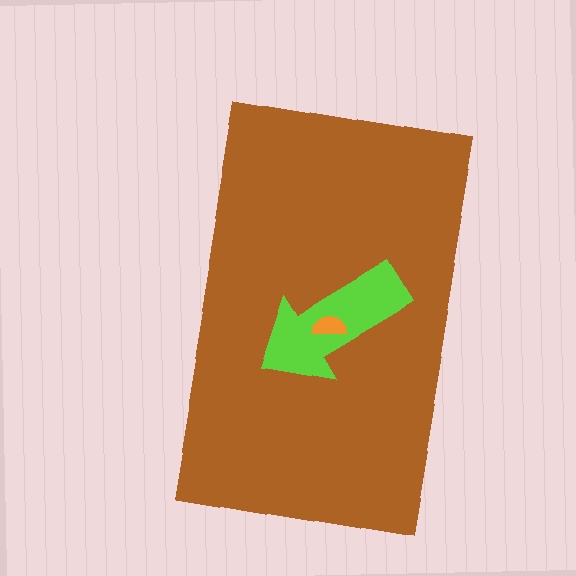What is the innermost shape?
The orange semicircle.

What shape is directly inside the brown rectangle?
The lime arrow.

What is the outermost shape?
The brown rectangle.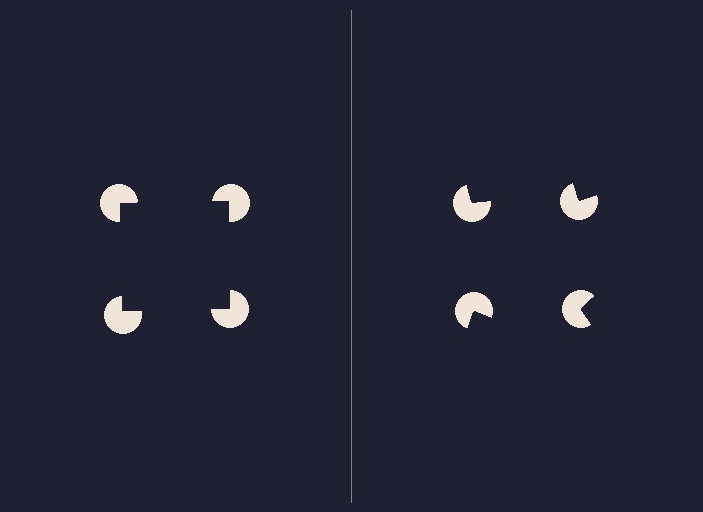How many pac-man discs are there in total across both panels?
8 — 4 on each side.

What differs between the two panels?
The pac-man discs are positioned identically on both sides; only the wedge orientations differ. On the left they align to a square; on the right they are misaligned.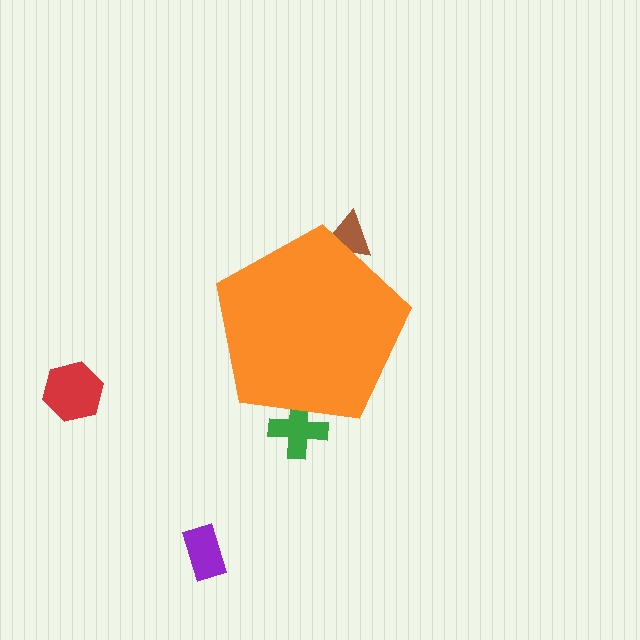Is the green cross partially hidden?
Yes, the green cross is partially hidden behind the orange pentagon.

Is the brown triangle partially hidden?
Yes, the brown triangle is partially hidden behind the orange pentagon.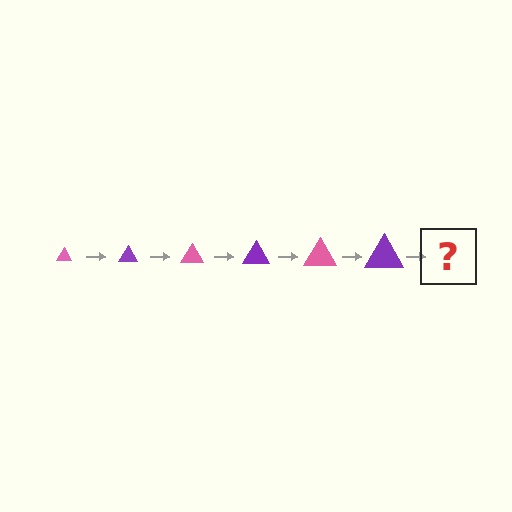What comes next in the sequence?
The next element should be a pink triangle, larger than the previous one.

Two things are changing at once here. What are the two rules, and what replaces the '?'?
The two rules are that the triangle grows larger each step and the color cycles through pink and purple. The '?' should be a pink triangle, larger than the previous one.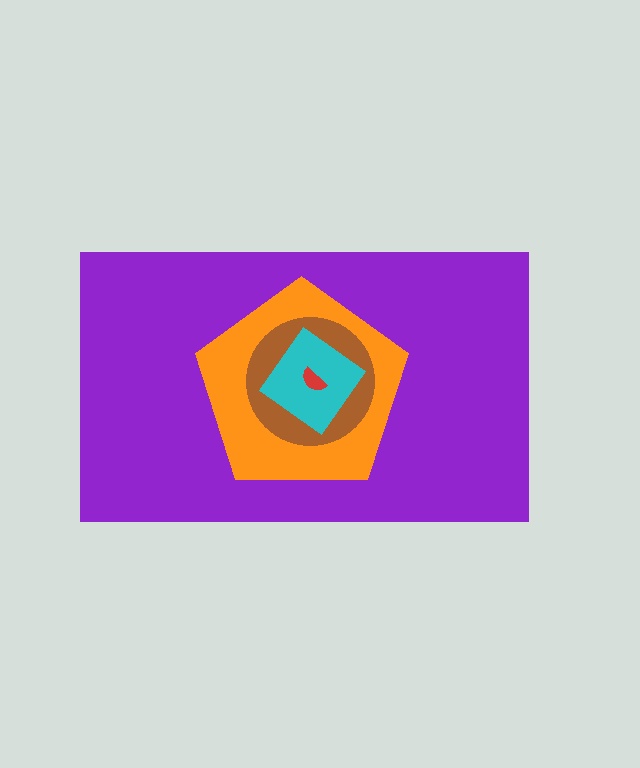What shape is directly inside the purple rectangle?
The orange pentagon.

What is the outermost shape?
The purple rectangle.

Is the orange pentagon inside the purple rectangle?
Yes.